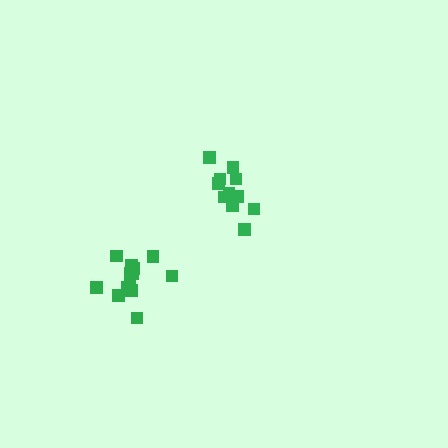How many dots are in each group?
Group 1: 13 dots, Group 2: 12 dots (25 total).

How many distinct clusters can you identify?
There are 2 distinct clusters.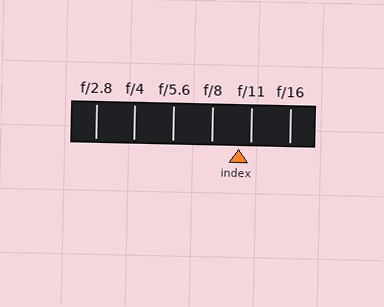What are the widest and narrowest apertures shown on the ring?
The widest aperture shown is f/2.8 and the narrowest is f/16.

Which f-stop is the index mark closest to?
The index mark is closest to f/11.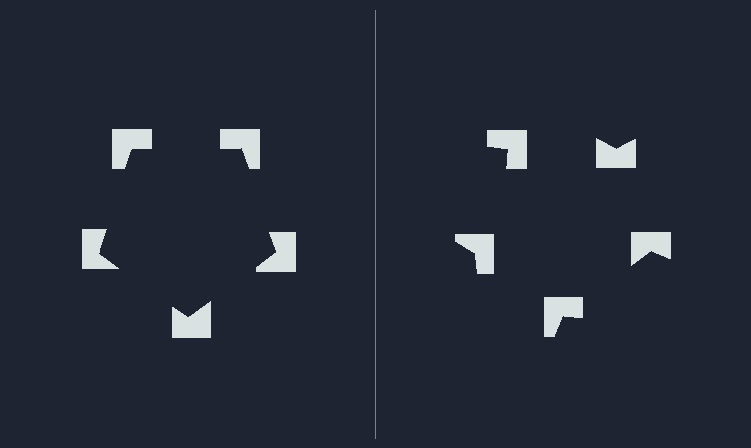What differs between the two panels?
The notched squares are positioned identically on both sides; only the wedge orientations differ. On the left they align to a pentagon; on the right they are misaligned.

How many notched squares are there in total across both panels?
10 — 5 on each side.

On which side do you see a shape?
An illusory pentagon appears on the left side. On the right side the wedge cuts are rotated, so no coherent shape forms.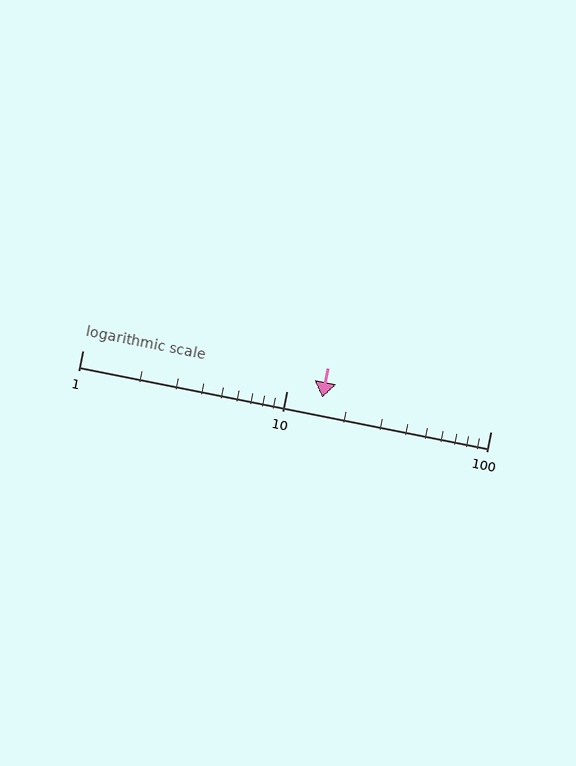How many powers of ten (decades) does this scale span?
The scale spans 2 decades, from 1 to 100.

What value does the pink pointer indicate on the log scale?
The pointer indicates approximately 15.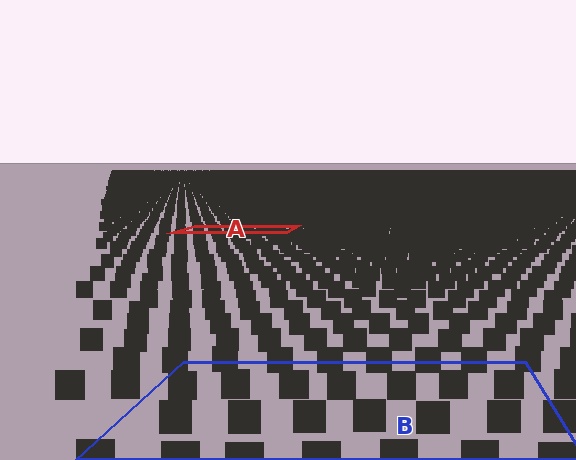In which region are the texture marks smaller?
The texture marks are smaller in region A, because it is farther away.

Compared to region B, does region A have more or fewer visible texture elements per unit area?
Region A has more texture elements per unit area — they are packed more densely because it is farther away.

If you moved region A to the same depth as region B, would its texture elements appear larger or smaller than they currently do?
They would appear larger. At a closer depth, the same texture elements are projected at a bigger on-screen size.